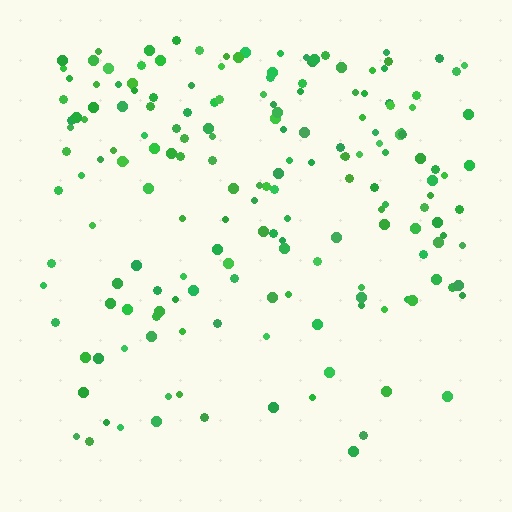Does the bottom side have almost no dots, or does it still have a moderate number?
Still a moderate number, just noticeably fewer than the top.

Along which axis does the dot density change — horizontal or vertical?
Vertical.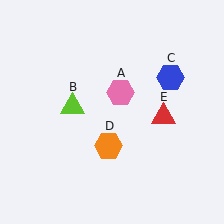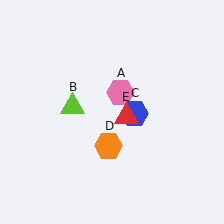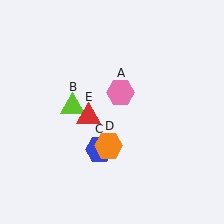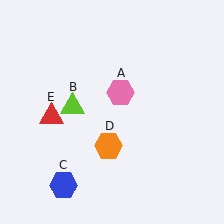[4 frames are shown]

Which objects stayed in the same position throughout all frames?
Pink hexagon (object A) and lime triangle (object B) and orange hexagon (object D) remained stationary.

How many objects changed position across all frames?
2 objects changed position: blue hexagon (object C), red triangle (object E).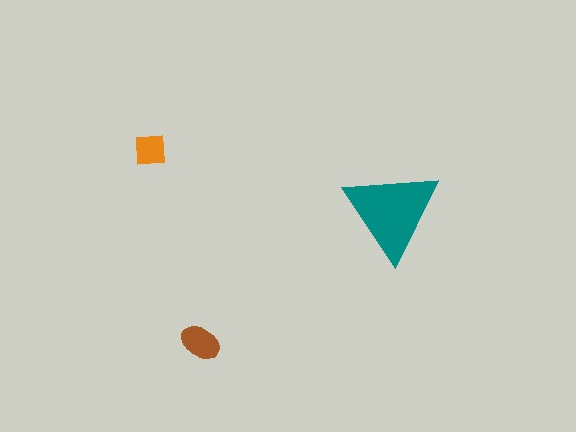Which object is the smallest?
The orange square.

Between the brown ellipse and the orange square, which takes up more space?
The brown ellipse.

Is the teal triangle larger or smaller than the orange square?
Larger.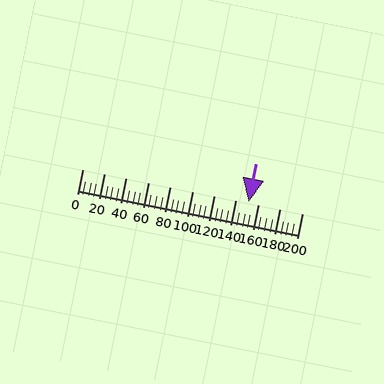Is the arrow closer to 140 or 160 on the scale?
The arrow is closer to 160.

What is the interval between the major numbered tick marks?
The major tick marks are spaced 20 units apart.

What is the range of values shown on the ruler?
The ruler shows values from 0 to 200.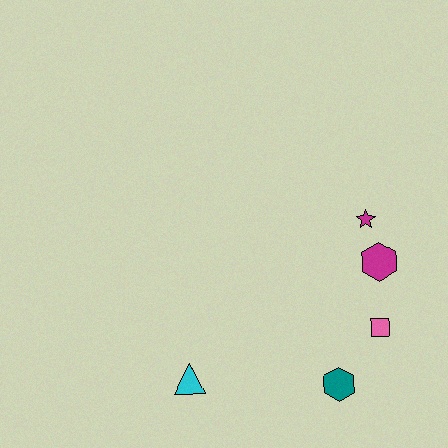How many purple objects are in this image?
There are no purple objects.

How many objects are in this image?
There are 5 objects.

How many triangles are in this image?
There is 1 triangle.